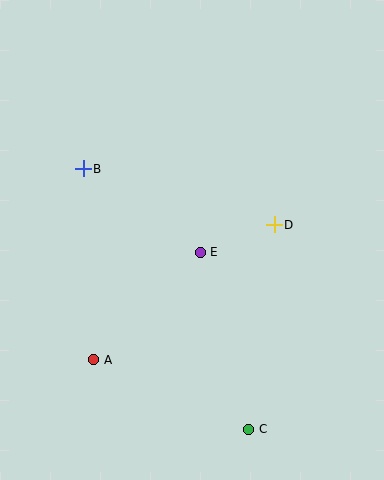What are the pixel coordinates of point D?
Point D is at (274, 225).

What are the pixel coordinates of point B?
Point B is at (83, 169).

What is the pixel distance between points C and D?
The distance between C and D is 206 pixels.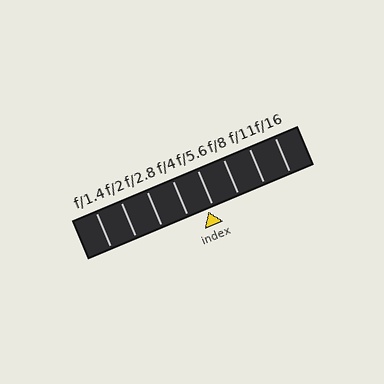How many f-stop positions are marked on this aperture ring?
There are 8 f-stop positions marked.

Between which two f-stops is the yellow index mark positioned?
The index mark is between f/4 and f/5.6.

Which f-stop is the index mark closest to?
The index mark is closest to f/5.6.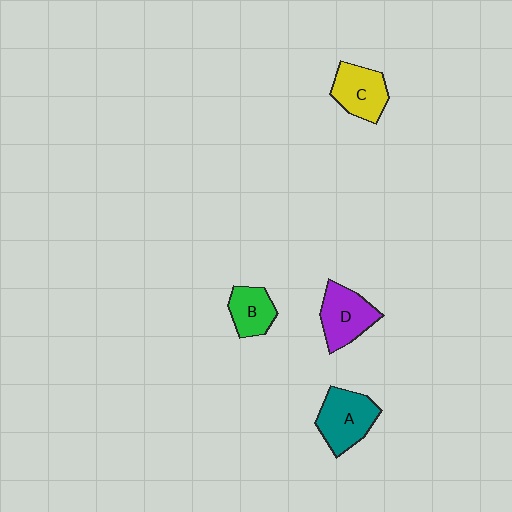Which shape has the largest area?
Shape A (teal).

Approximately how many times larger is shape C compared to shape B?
Approximately 1.3 times.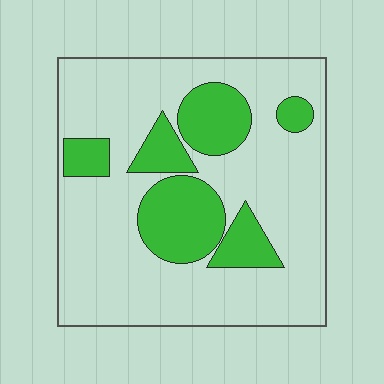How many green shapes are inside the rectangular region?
6.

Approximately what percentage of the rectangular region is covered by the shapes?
Approximately 25%.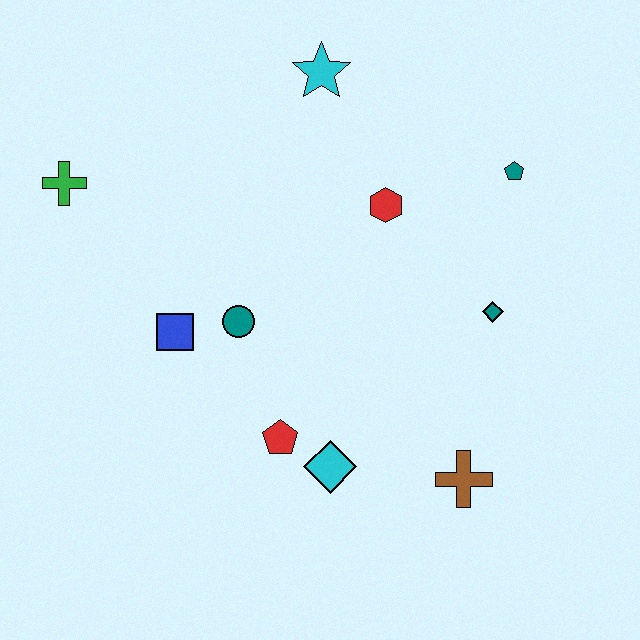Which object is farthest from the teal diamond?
The green cross is farthest from the teal diamond.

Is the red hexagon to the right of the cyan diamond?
Yes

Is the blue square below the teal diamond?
Yes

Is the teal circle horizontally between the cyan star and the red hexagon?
No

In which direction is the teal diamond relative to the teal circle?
The teal diamond is to the right of the teal circle.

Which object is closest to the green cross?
The blue square is closest to the green cross.